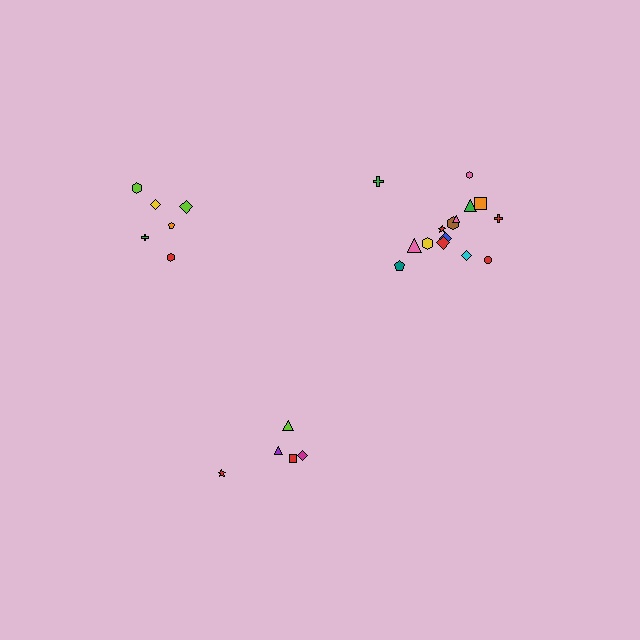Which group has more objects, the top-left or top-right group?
The top-right group.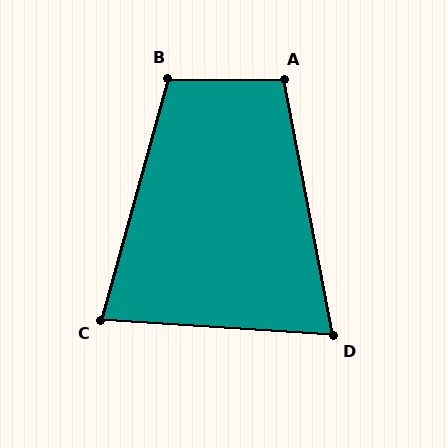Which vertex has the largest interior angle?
B, at approximately 105 degrees.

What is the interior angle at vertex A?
Approximately 102 degrees (obtuse).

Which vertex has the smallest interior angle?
D, at approximately 75 degrees.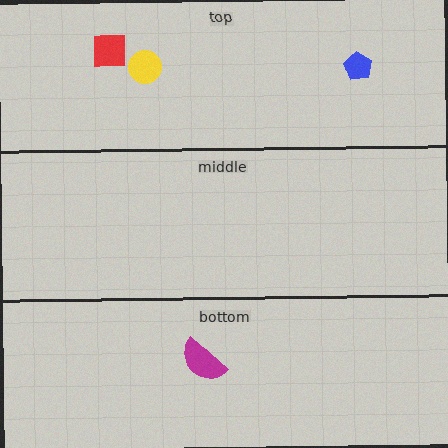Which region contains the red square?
The top region.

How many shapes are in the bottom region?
1.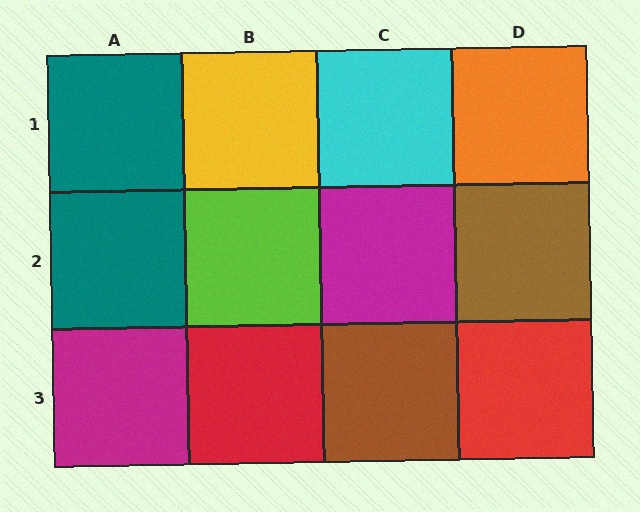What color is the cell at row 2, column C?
Magenta.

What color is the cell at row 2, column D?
Brown.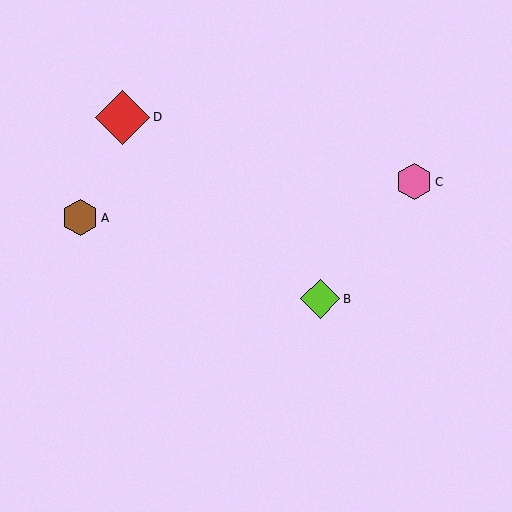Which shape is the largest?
The red diamond (labeled D) is the largest.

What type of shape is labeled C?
Shape C is a pink hexagon.